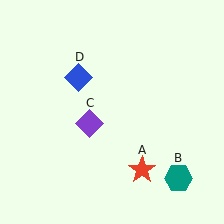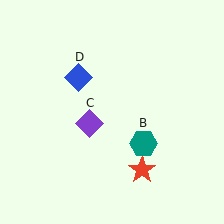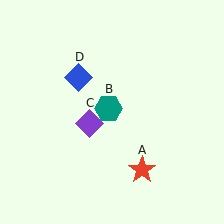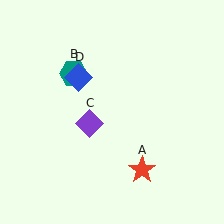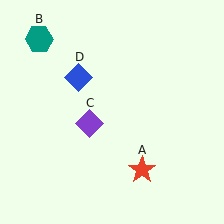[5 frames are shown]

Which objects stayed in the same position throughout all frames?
Red star (object A) and purple diamond (object C) and blue diamond (object D) remained stationary.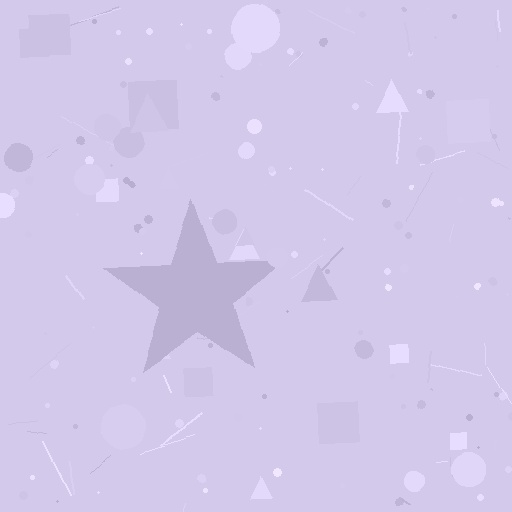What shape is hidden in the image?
A star is hidden in the image.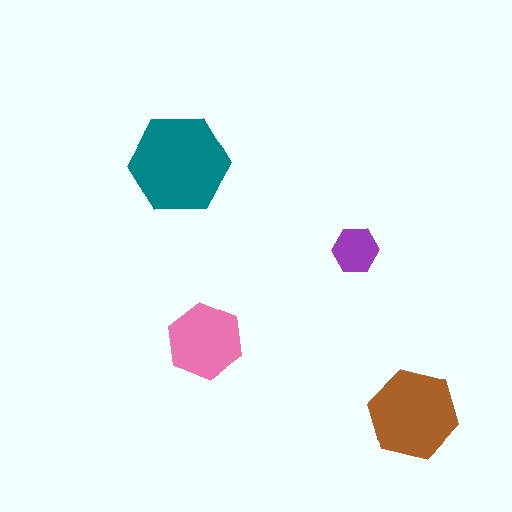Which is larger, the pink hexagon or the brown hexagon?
The brown one.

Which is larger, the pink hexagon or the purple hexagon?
The pink one.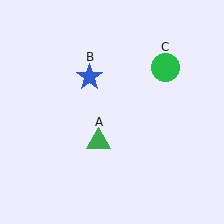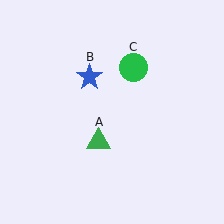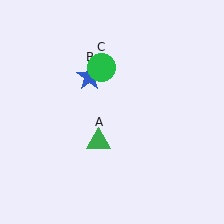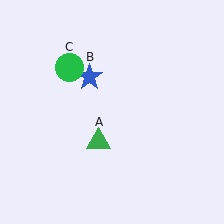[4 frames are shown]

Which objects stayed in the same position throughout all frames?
Green triangle (object A) and blue star (object B) remained stationary.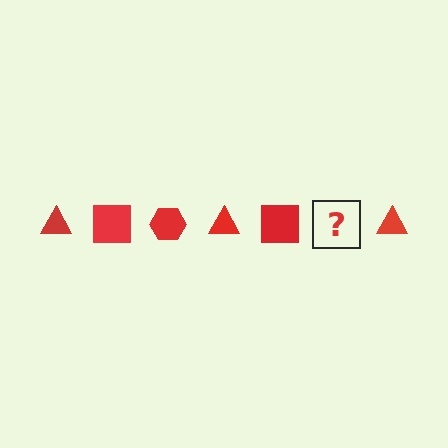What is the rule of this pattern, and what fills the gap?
The rule is that the pattern cycles through triangle, square, hexagon shapes in red. The gap should be filled with a red hexagon.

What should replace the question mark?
The question mark should be replaced with a red hexagon.